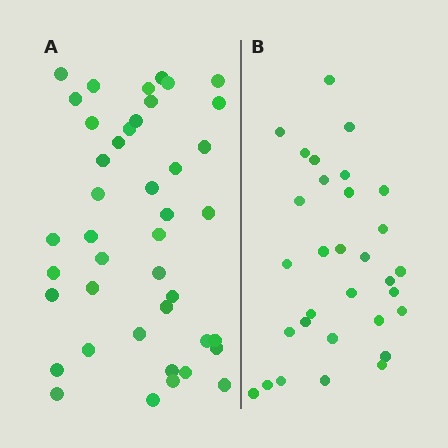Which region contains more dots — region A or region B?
Region A (the left region) has more dots.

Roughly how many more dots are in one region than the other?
Region A has roughly 12 or so more dots than region B.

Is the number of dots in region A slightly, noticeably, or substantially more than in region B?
Region A has noticeably more, but not dramatically so. The ratio is roughly 1.4 to 1.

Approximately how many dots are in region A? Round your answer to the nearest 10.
About 40 dots. (The exact count is 42, which rounds to 40.)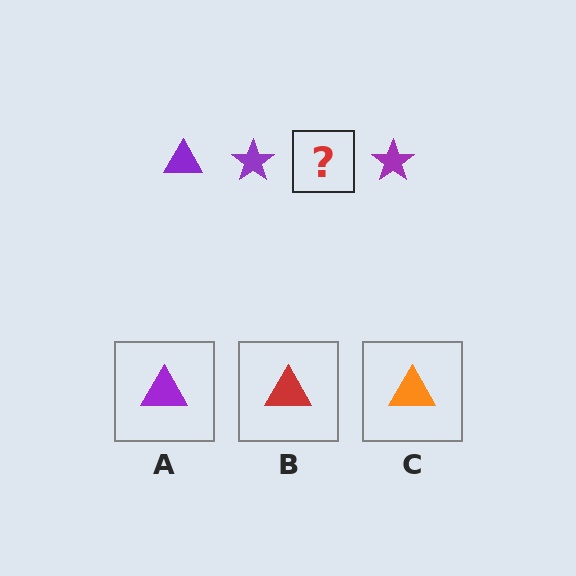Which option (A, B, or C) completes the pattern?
A.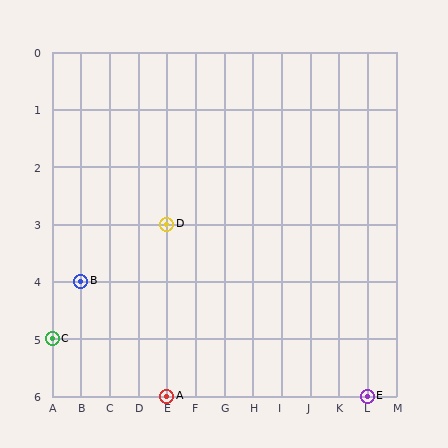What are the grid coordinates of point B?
Point B is at grid coordinates (B, 4).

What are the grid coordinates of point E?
Point E is at grid coordinates (L, 6).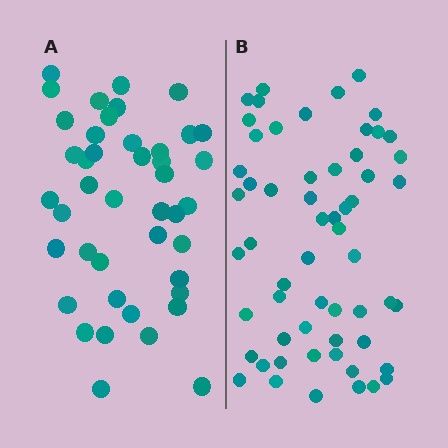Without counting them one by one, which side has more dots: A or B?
Region B (the right region) has more dots.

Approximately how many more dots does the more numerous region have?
Region B has approximately 15 more dots than region A.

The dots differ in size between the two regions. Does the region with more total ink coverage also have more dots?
No. Region A has more total ink coverage because its dots are larger, but region B actually contains more individual dots. Total area can be misleading — the number of items is what matters here.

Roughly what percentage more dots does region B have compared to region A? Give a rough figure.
About 35% more.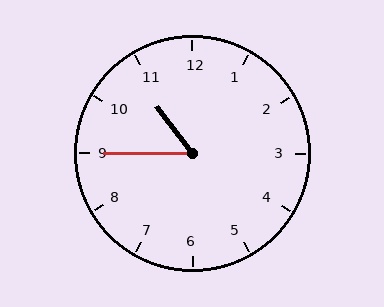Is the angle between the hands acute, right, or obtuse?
It is acute.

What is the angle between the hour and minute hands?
Approximately 52 degrees.